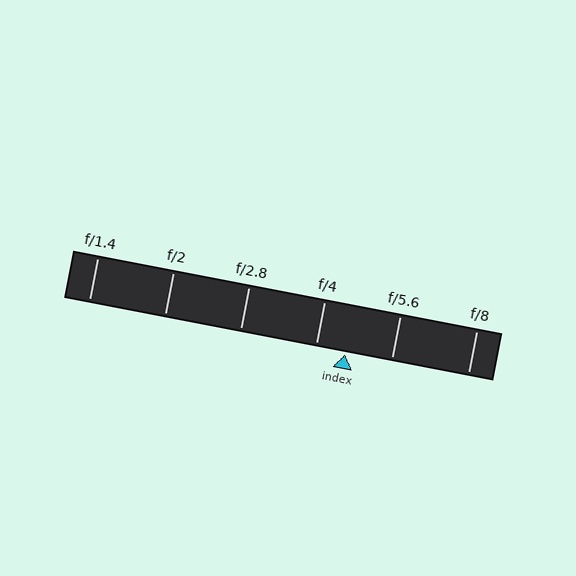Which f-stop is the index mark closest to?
The index mark is closest to f/4.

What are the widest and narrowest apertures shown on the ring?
The widest aperture shown is f/1.4 and the narrowest is f/8.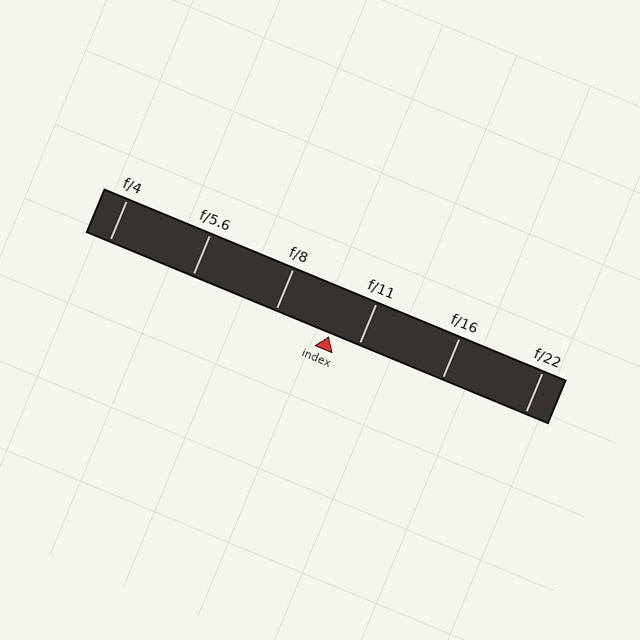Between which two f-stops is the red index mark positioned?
The index mark is between f/8 and f/11.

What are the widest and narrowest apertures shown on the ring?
The widest aperture shown is f/4 and the narrowest is f/22.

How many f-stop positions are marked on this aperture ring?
There are 6 f-stop positions marked.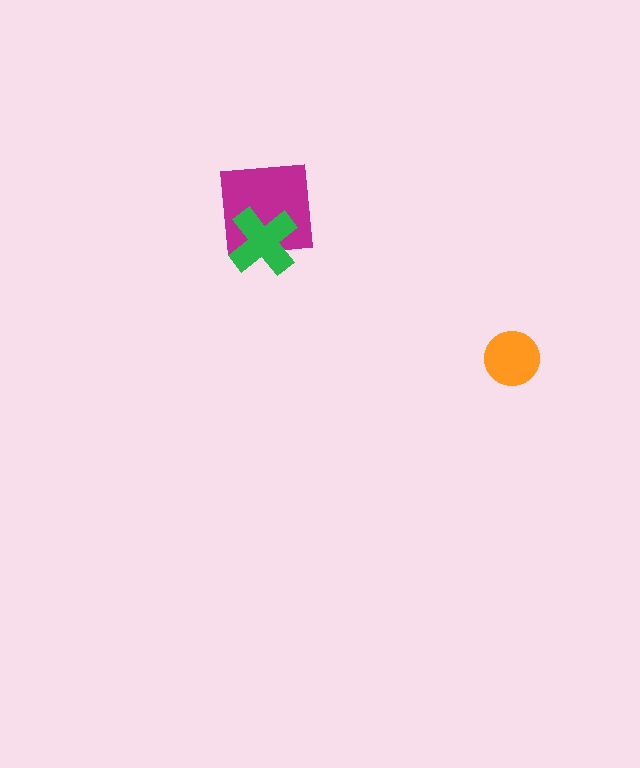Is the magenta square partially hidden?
Yes, it is partially covered by another shape.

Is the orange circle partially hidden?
No, no other shape covers it.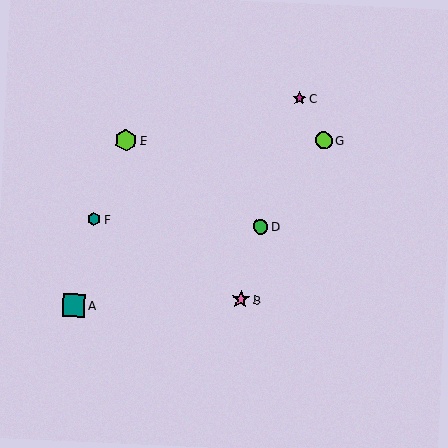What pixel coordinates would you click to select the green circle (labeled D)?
Click at (260, 227) to select the green circle D.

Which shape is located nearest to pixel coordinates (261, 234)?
The green circle (labeled D) at (260, 227) is nearest to that location.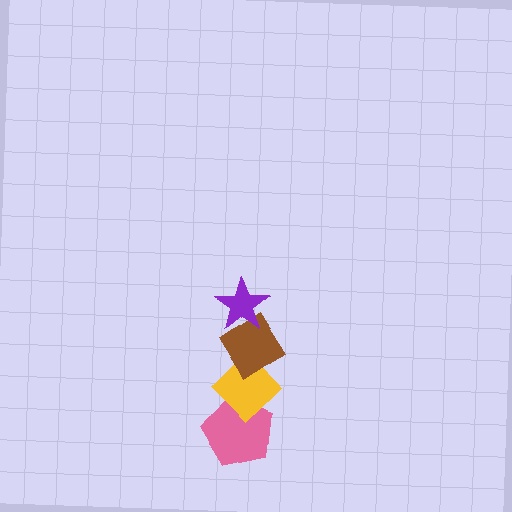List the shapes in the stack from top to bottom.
From top to bottom: the purple star, the brown diamond, the yellow diamond, the pink pentagon.